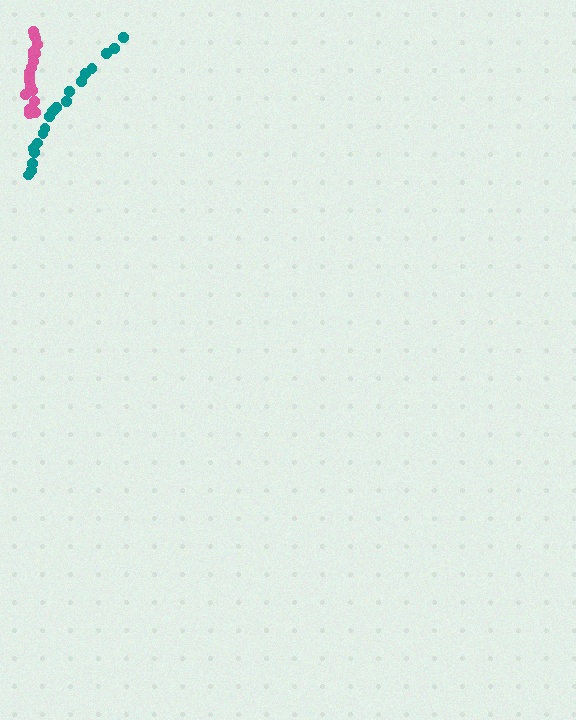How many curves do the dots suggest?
There are 2 distinct paths.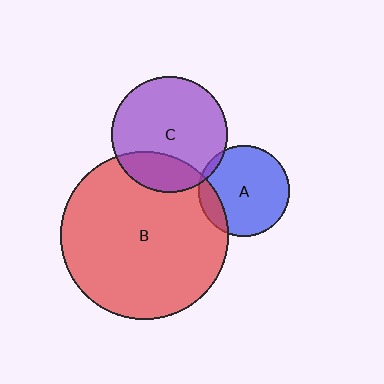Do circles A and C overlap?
Yes.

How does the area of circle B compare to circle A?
Approximately 3.4 times.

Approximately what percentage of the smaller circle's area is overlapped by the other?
Approximately 5%.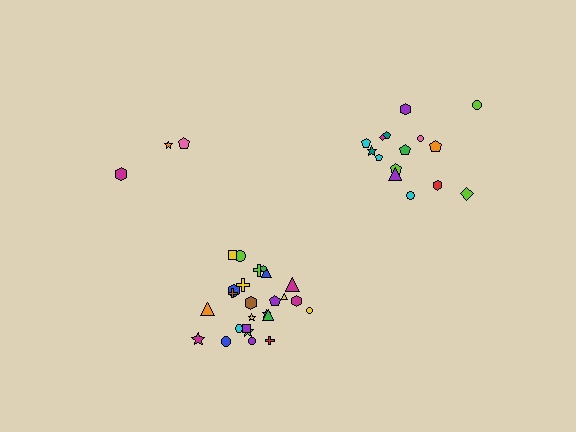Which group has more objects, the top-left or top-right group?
The top-right group.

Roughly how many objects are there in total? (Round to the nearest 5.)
Roughly 45 objects in total.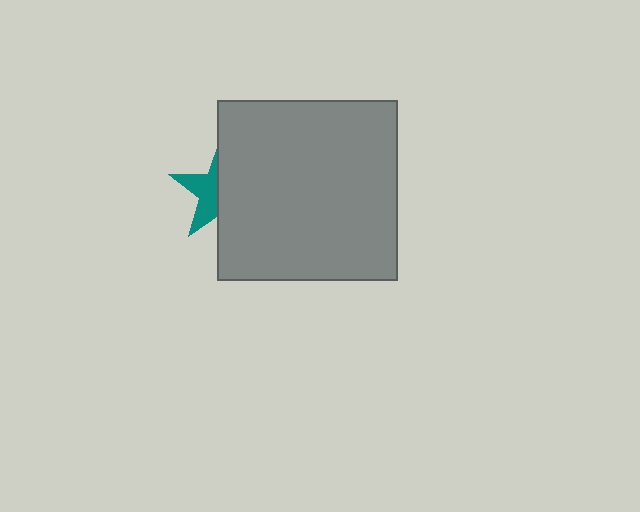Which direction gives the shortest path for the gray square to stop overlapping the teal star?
Moving right gives the shortest separation.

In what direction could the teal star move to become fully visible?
The teal star could move left. That would shift it out from behind the gray square entirely.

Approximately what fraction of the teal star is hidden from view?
Roughly 57% of the teal star is hidden behind the gray square.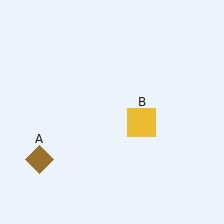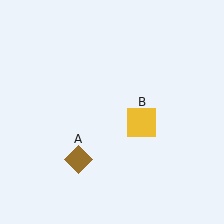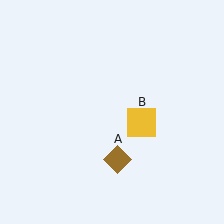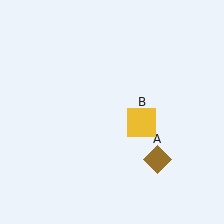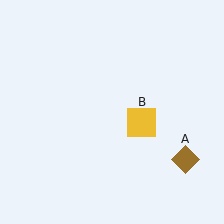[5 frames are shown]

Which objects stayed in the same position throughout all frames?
Yellow square (object B) remained stationary.